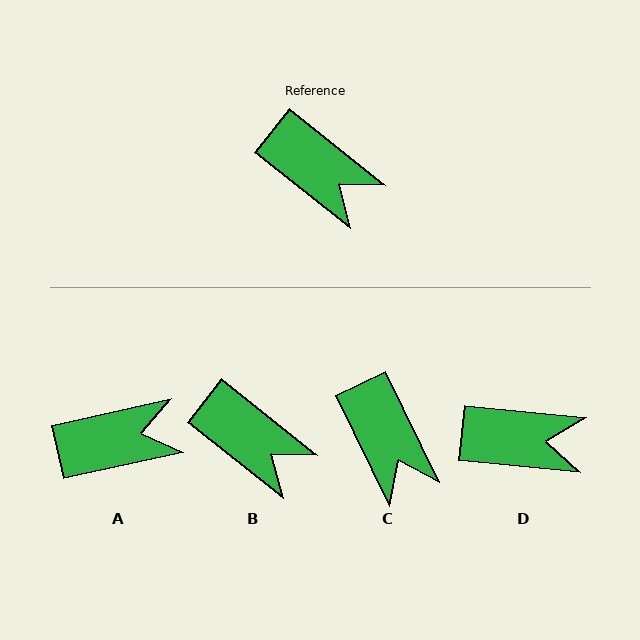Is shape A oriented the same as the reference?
No, it is off by about 51 degrees.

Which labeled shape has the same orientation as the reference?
B.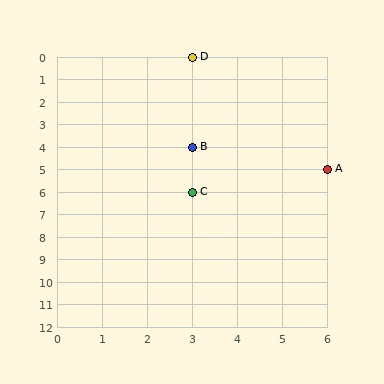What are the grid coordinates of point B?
Point B is at grid coordinates (3, 4).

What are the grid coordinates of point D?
Point D is at grid coordinates (3, 0).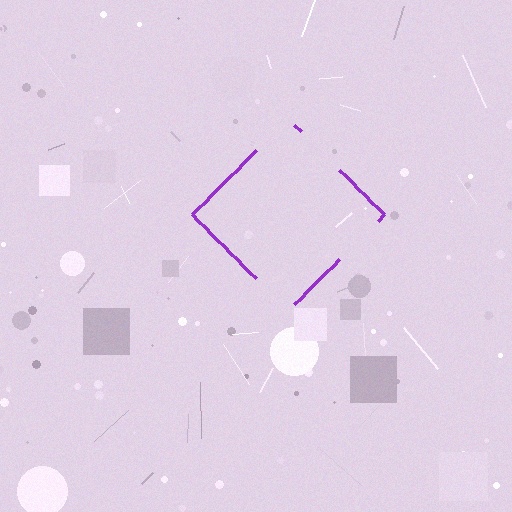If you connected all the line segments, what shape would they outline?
They would outline a diamond.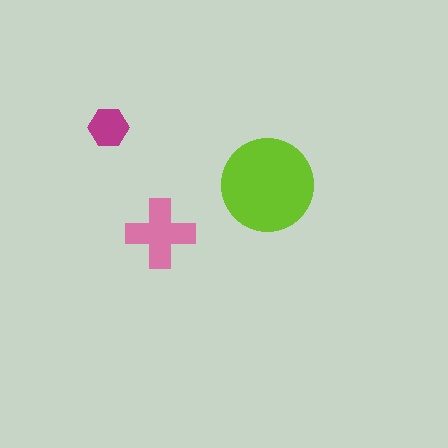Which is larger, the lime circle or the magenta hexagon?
The lime circle.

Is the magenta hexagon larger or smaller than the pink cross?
Smaller.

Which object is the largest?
The lime circle.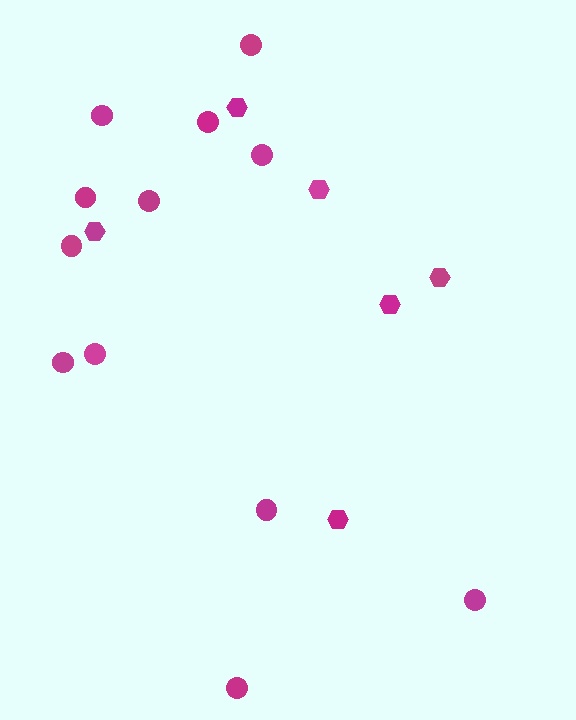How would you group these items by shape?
There are 2 groups: one group of hexagons (6) and one group of circles (12).